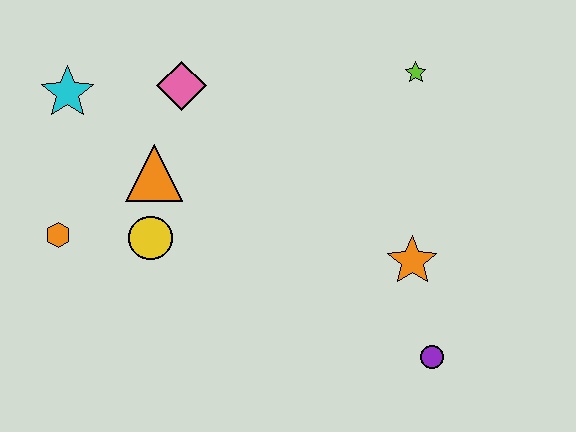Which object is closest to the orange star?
The purple circle is closest to the orange star.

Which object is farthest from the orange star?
The cyan star is farthest from the orange star.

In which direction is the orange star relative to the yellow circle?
The orange star is to the right of the yellow circle.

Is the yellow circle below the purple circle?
No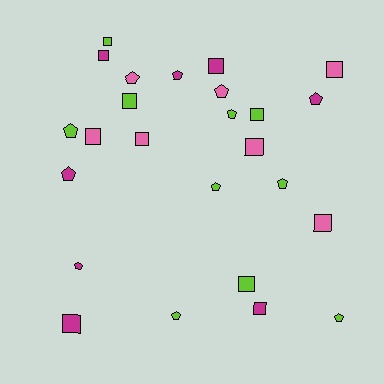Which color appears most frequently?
Lime, with 10 objects.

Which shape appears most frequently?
Square, with 13 objects.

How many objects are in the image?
There are 25 objects.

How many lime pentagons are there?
There are 6 lime pentagons.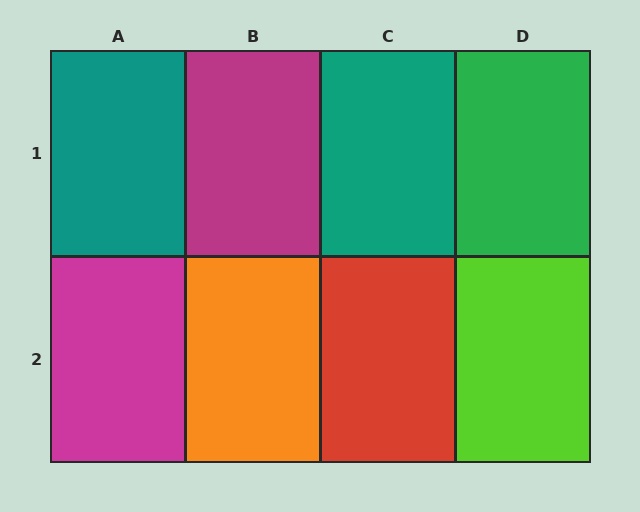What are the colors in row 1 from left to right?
Teal, magenta, teal, green.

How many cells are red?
1 cell is red.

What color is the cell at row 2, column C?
Red.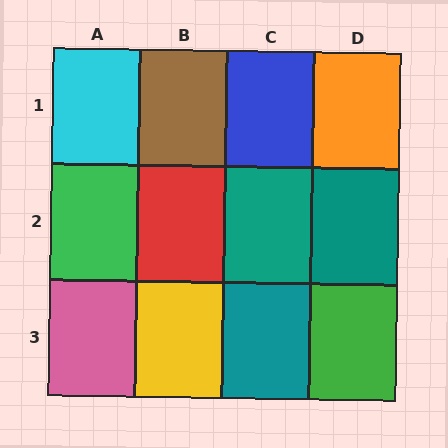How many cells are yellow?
1 cell is yellow.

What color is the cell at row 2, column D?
Teal.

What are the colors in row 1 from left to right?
Cyan, brown, blue, orange.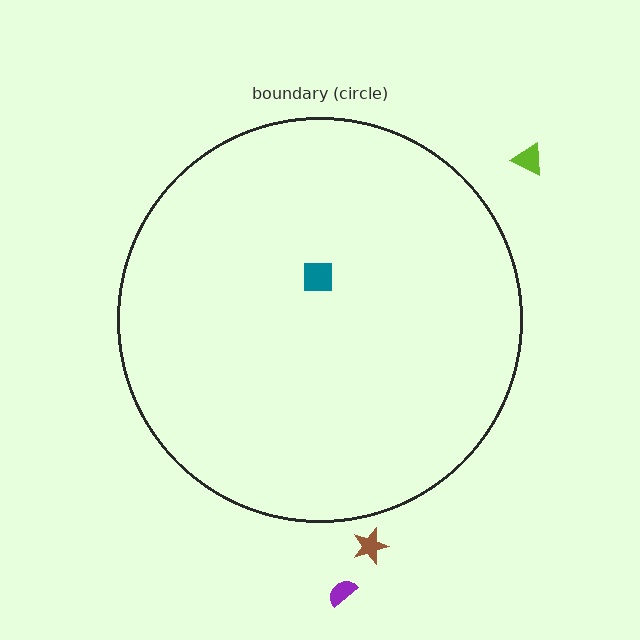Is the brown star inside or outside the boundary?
Outside.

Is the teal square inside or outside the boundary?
Inside.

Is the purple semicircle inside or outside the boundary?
Outside.